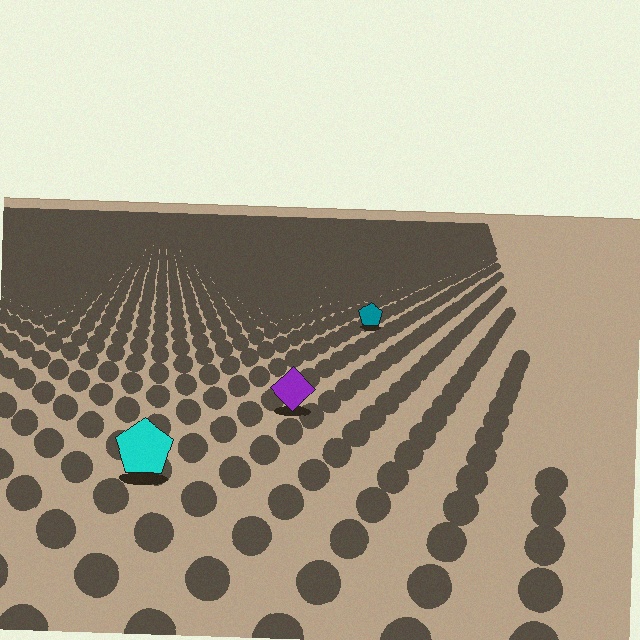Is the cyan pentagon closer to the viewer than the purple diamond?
Yes. The cyan pentagon is closer — you can tell from the texture gradient: the ground texture is coarser near it.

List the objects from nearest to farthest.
From nearest to farthest: the cyan pentagon, the purple diamond, the teal pentagon.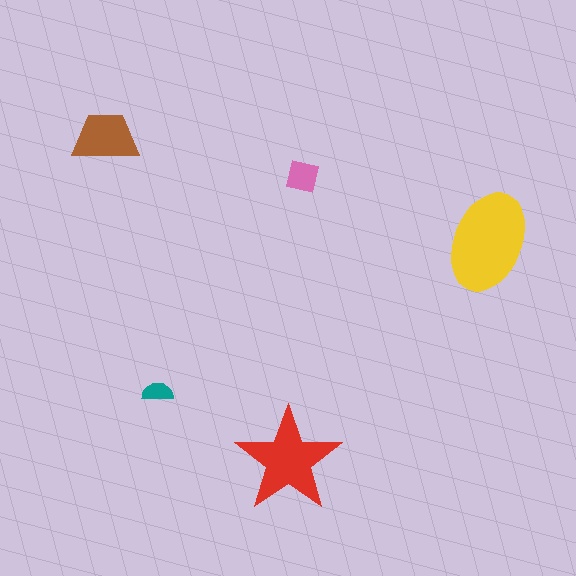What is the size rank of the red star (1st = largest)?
2nd.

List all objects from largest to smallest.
The yellow ellipse, the red star, the brown trapezoid, the pink square, the teal semicircle.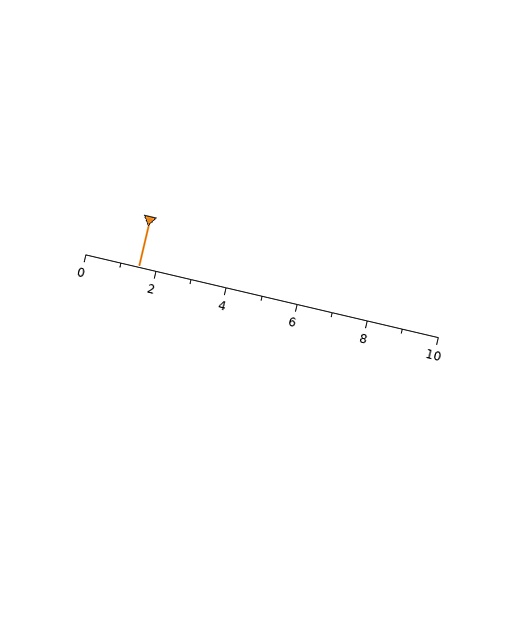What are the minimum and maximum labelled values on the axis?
The axis runs from 0 to 10.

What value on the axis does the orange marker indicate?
The marker indicates approximately 1.5.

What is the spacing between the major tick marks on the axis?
The major ticks are spaced 2 apart.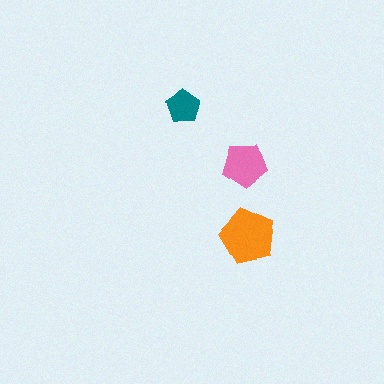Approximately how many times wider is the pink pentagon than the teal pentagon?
About 1.5 times wider.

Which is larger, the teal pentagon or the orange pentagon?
The orange one.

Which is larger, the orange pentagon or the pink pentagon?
The orange one.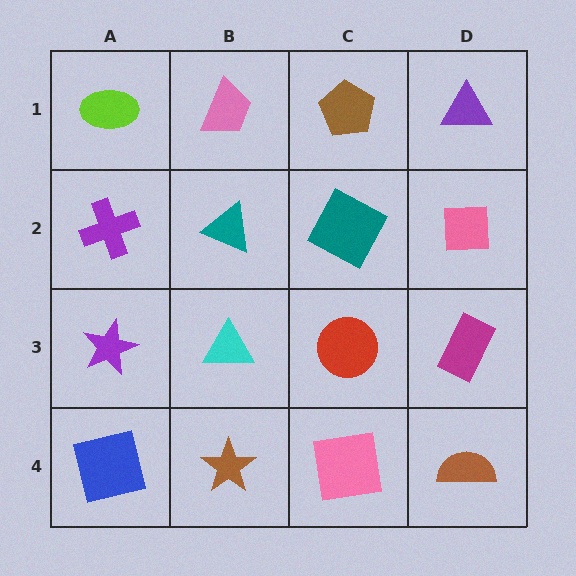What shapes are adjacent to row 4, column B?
A cyan triangle (row 3, column B), a blue square (row 4, column A), a pink square (row 4, column C).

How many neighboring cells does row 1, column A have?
2.